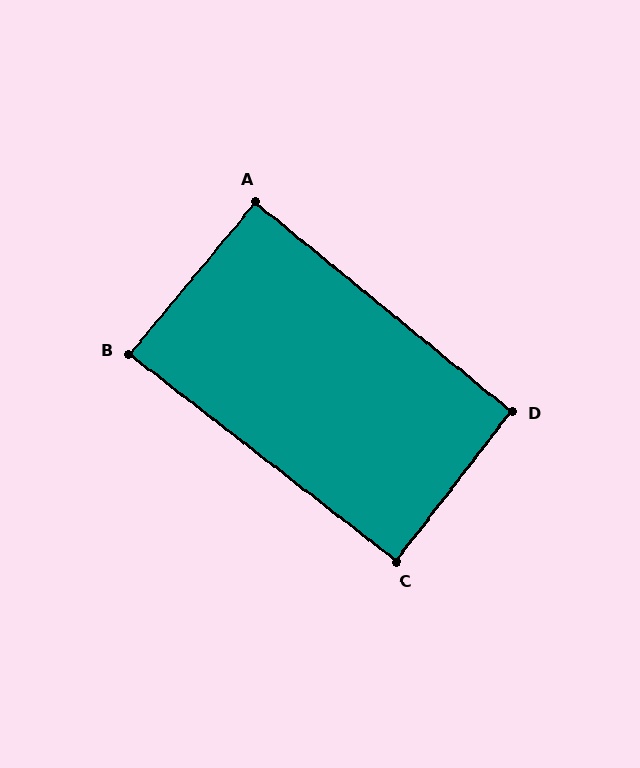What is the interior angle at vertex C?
Approximately 90 degrees (approximately right).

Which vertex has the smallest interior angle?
B, at approximately 88 degrees.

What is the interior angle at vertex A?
Approximately 90 degrees (approximately right).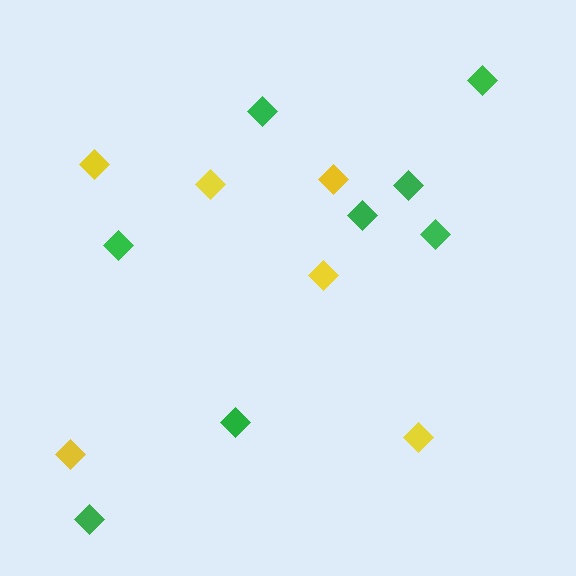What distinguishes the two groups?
There are 2 groups: one group of yellow diamonds (6) and one group of green diamonds (8).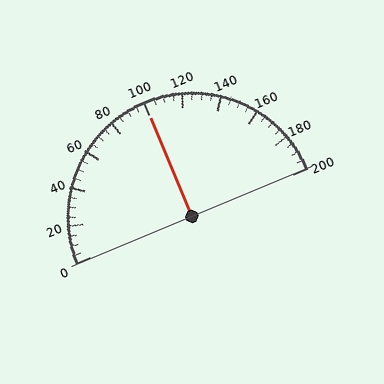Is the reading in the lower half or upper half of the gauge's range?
The reading is in the upper half of the range (0 to 200).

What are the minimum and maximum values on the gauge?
The gauge ranges from 0 to 200.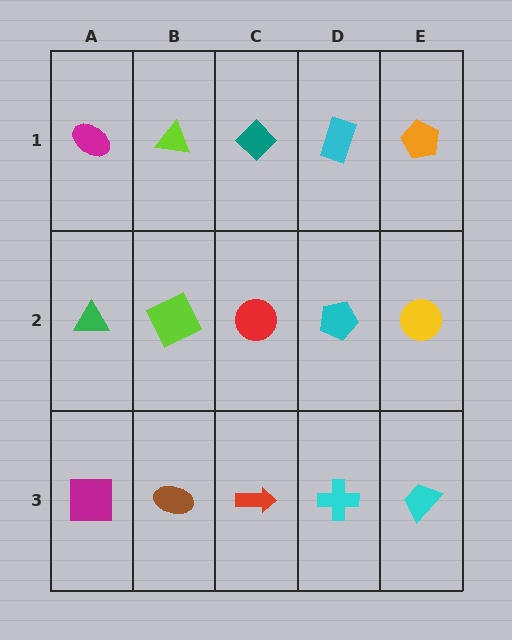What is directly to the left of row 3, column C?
A brown ellipse.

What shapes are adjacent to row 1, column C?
A red circle (row 2, column C), a lime triangle (row 1, column B), a cyan rectangle (row 1, column D).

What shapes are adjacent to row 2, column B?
A lime triangle (row 1, column B), a brown ellipse (row 3, column B), a green triangle (row 2, column A), a red circle (row 2, column C).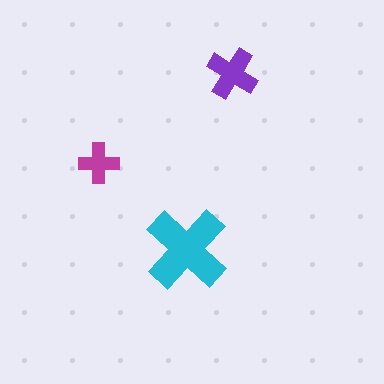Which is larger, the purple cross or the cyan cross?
The cyan one.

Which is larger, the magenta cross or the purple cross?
The purple one.